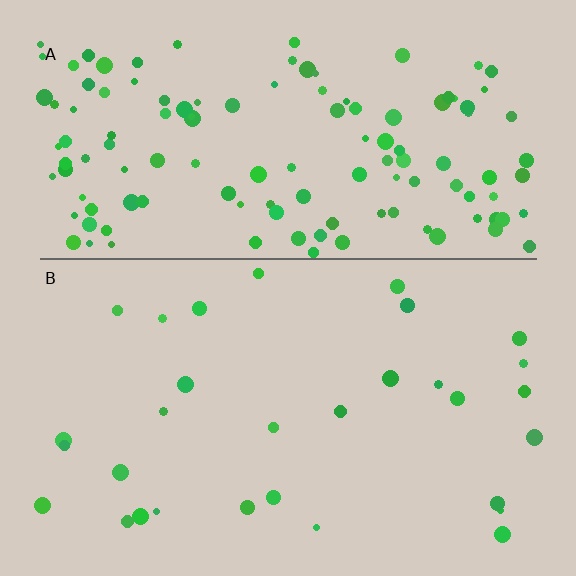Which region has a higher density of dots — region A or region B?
A (the top).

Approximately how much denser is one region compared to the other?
Approximately 4.2× — region A over region B.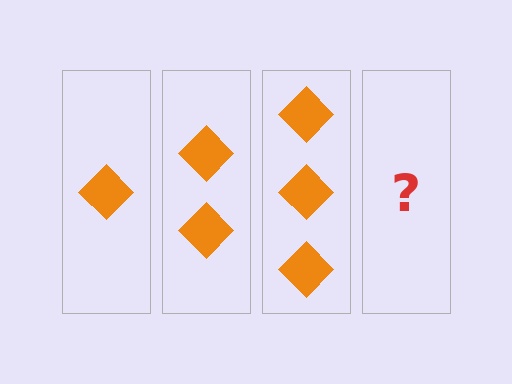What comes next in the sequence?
The next element should be 4 diamonds.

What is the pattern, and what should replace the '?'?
The pattern is that each step adds one more diamond. The '?' should be 4 diamonds.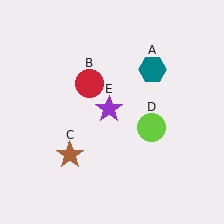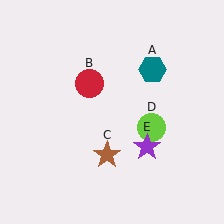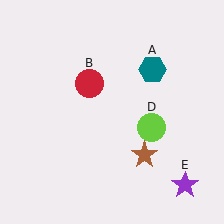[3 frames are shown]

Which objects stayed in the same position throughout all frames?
Teal hexagon (object A) and red circle (object B) and lime circle (object D) remained stationary.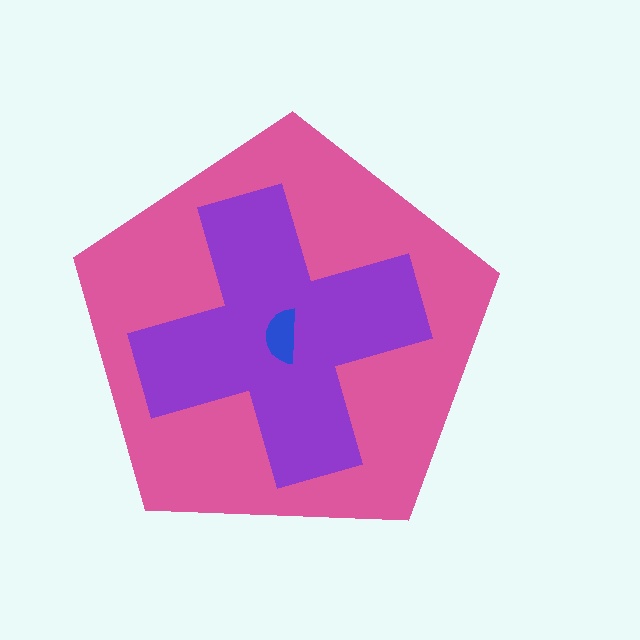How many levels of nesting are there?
3.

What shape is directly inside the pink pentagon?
The purple cross.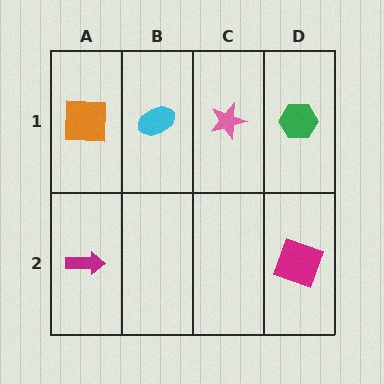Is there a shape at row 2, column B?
No, that cell is empty.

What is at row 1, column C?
A pink star.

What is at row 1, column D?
A green hexagon.